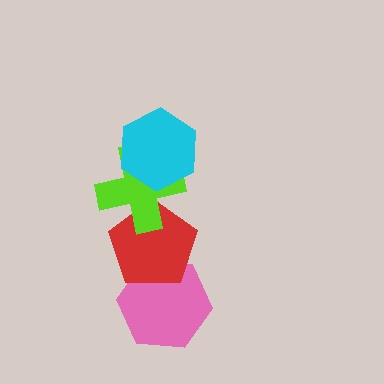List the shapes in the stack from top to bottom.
From top to bottom: the cyan hexagon, the lime cross, the red pentagon, the pink hexagon.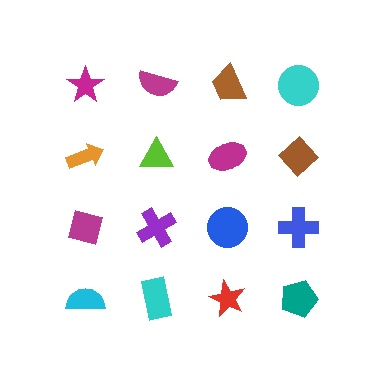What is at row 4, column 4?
A teal pentagon.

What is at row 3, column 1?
A magenta square.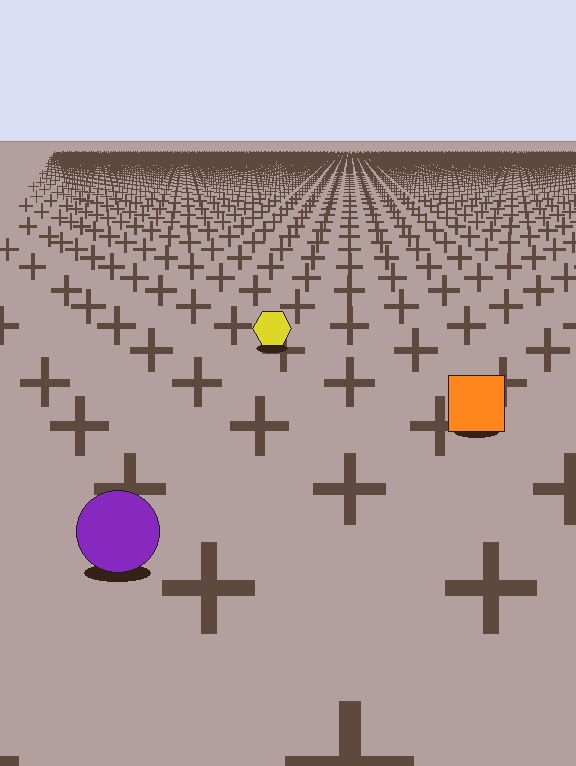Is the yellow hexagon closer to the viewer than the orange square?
No. The orange square is closer — you can tell from the texture gradient: the ground texture is coarser near it.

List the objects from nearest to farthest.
From nearest to farthest: the purple circle, the orange square, the yellow hexagon.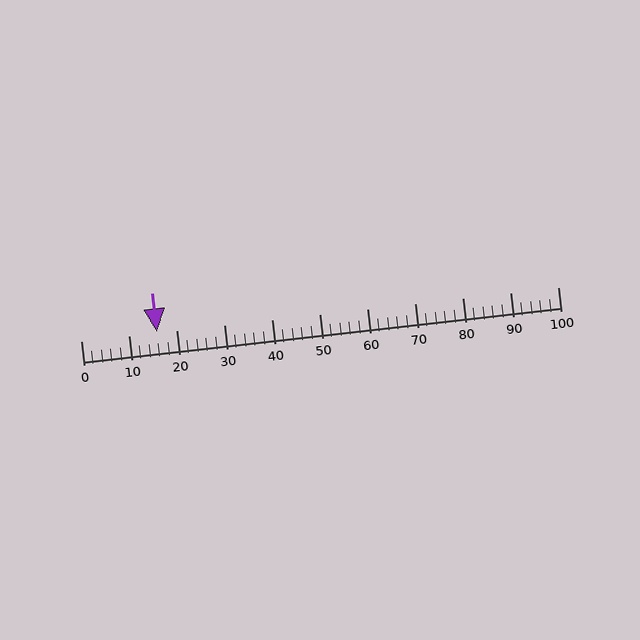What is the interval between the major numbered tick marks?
The major tick marks are spaced 10 units apart.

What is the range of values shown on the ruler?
The ruler shows values from 0 to 100.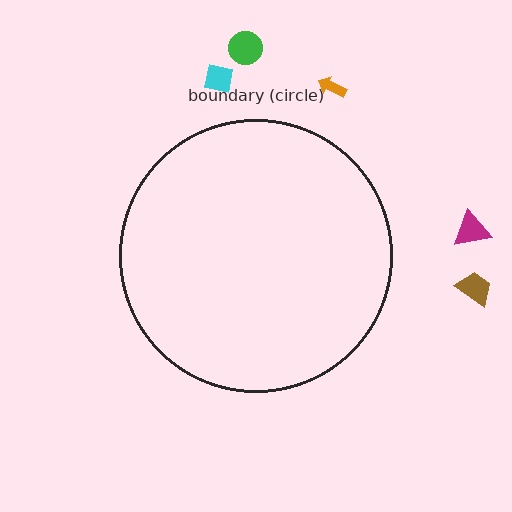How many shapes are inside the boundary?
0 inside, 5 outside.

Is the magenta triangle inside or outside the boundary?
Outside.